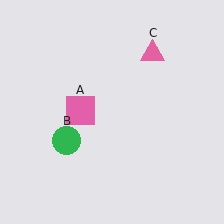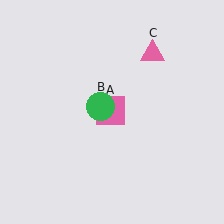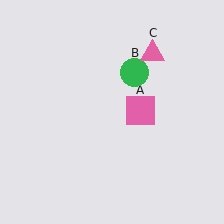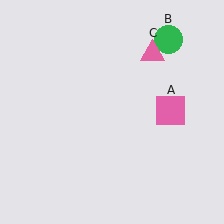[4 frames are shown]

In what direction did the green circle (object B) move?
The green circle (object B) moved up and to the right.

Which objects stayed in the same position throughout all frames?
Pink triangle (object C) remained stationary.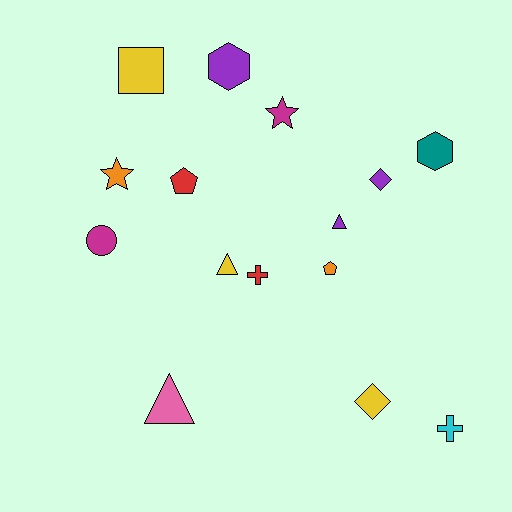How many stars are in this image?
There are 2 stars.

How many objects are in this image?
There are 15 objects.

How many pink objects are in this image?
There is 1 pink object.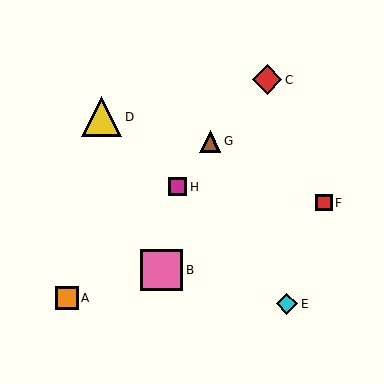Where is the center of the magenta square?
The center of the magenta square is at (178, 187).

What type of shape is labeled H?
Shape H is a magenta square.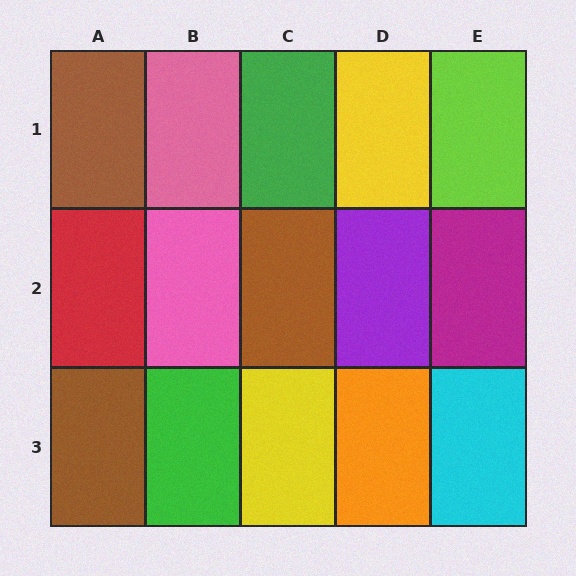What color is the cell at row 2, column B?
Pink.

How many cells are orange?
1 cell is orange.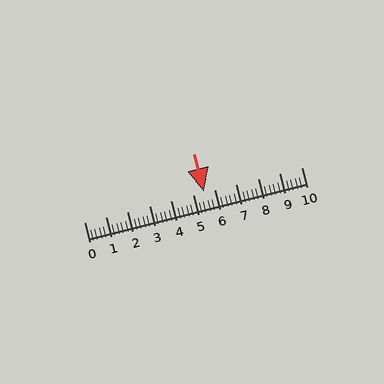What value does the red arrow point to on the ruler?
The red arrow points to approximately 5.5.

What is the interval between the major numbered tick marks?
The major tick marks are spaced 1 units apart.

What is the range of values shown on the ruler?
The ruler shows values from 0 to 10.